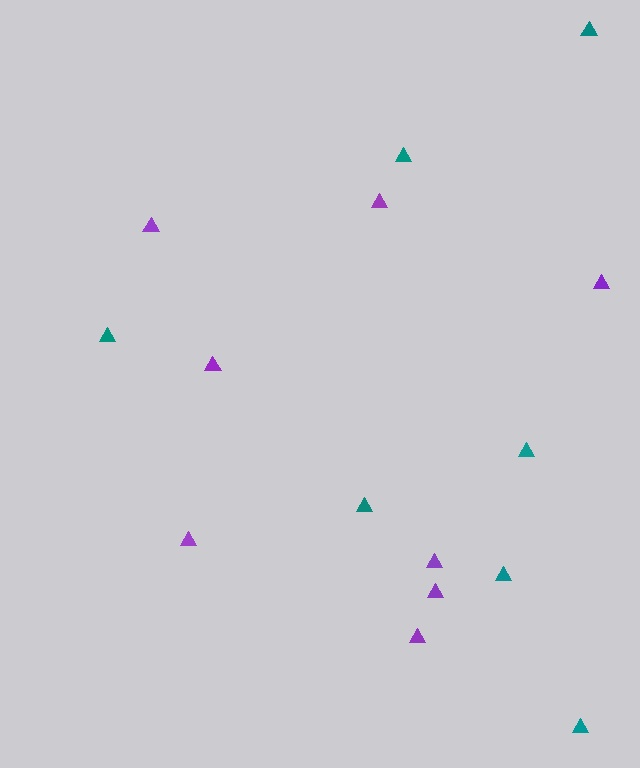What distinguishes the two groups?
There are 2 groups: one group of teal triangles (7) and one group of purple triangles (8).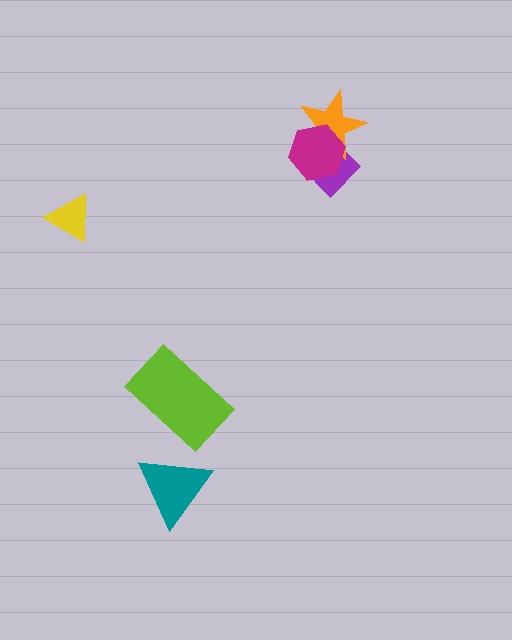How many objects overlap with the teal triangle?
0 objects overlap with the teal triangle.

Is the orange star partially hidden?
Yes, it is partially covered by another shape.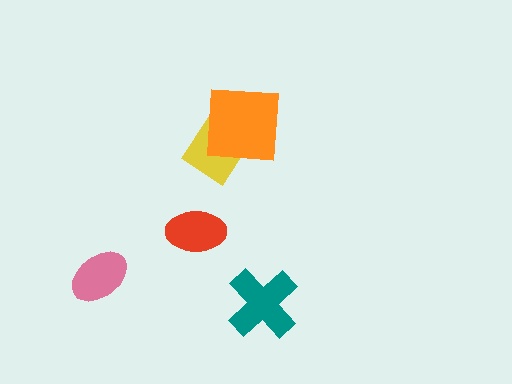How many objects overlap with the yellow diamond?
1 object overlaps with the yellow diamond.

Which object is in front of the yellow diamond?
The orange square is in front of the yellow diamond.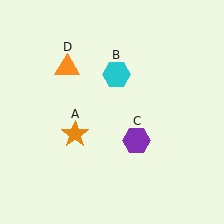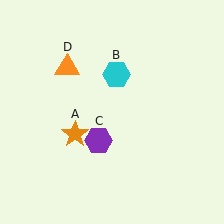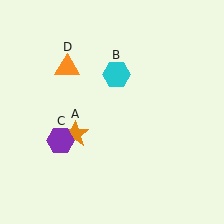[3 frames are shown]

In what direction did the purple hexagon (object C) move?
The purple hexagon (object C) moved left.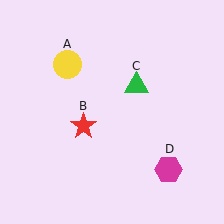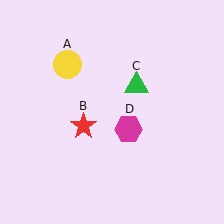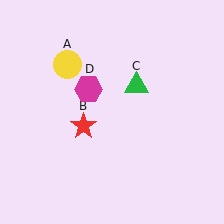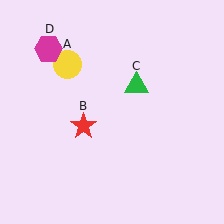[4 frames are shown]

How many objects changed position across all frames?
1 object changed position: magenta hexagon (object D).